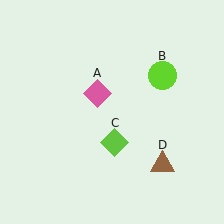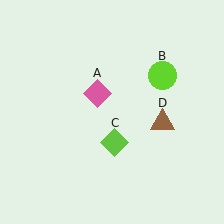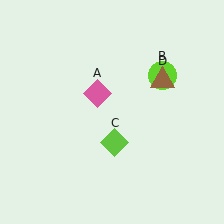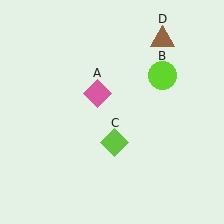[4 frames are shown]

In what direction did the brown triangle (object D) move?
The brown triangle (object D) moved up.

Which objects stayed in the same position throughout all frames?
Pink diamond (object A) and lime circle (object B) and lime diamond (object C) remained stationary.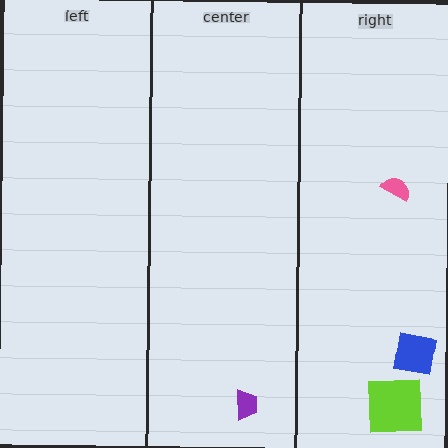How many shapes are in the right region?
3.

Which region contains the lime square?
The right region.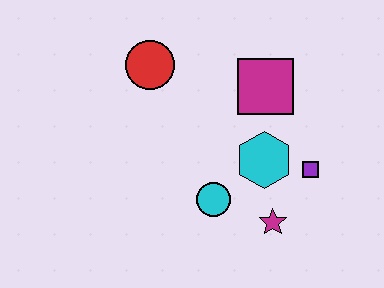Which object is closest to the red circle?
The magenta square is closest to the red circle.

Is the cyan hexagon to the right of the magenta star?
No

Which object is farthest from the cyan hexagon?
The red circle is farthest from the cyan hexagon.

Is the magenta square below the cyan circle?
No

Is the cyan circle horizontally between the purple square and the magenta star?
No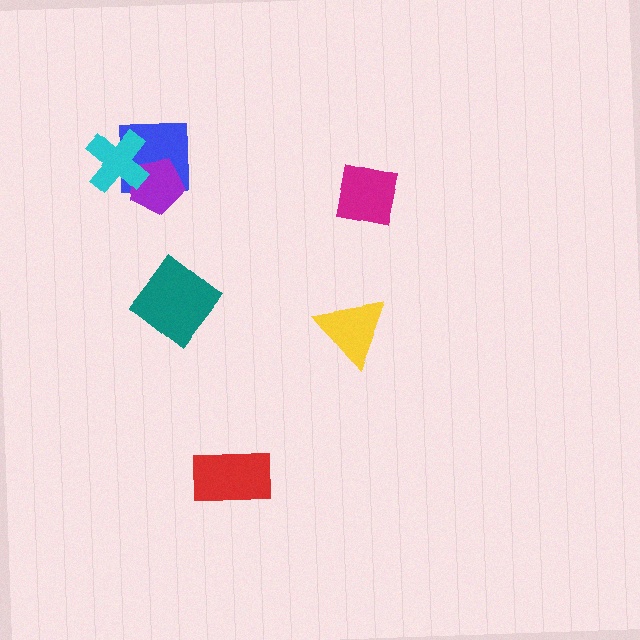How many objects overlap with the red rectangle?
0 objects overlap with the red rectangle.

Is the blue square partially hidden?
Yes, it is partially covered by another shape.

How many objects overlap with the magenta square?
0 objects overlap with the magenta square.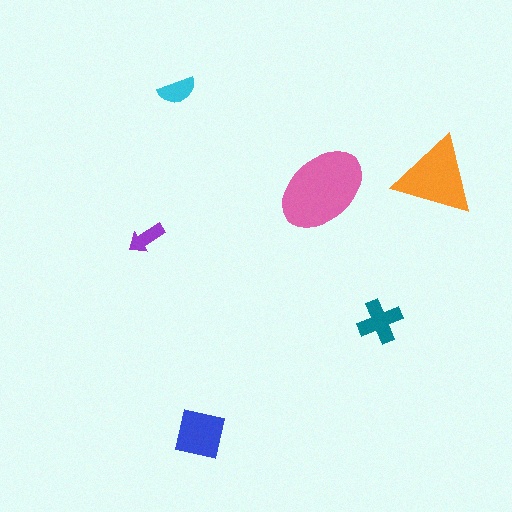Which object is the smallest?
The purple arrow.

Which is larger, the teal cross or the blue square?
The blue square.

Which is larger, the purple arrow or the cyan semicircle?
The cyan semicircle.